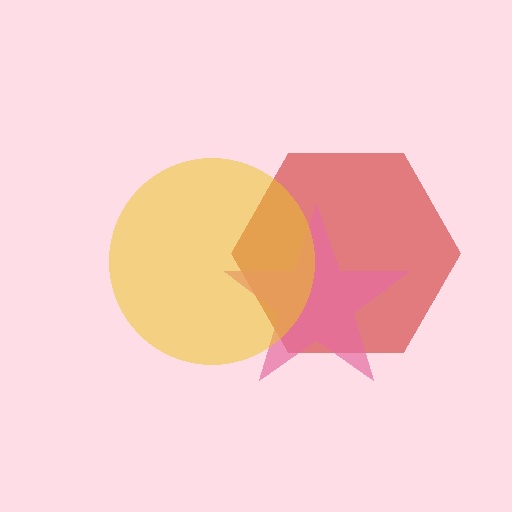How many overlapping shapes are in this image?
There are 3 overlapping shapes in the image.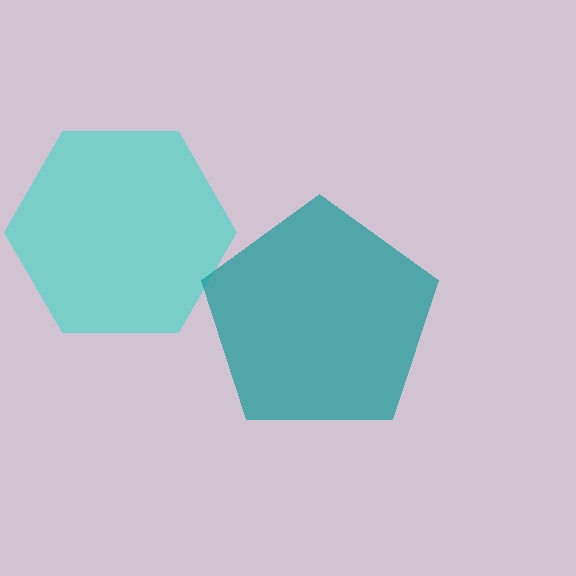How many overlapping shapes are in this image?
There are 2 overlapping shapes in the image.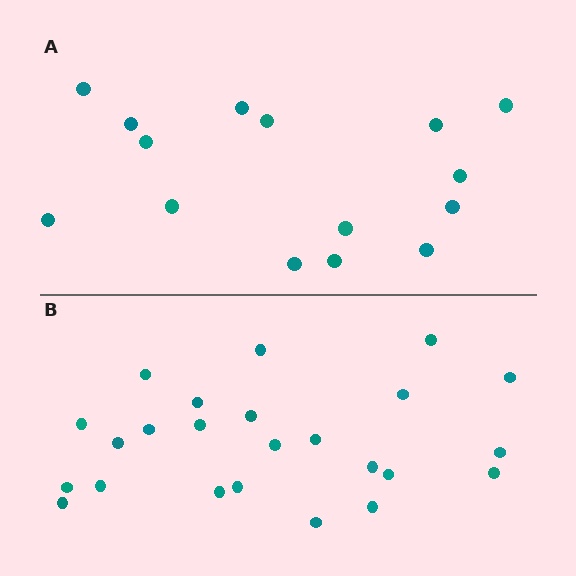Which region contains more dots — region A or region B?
Region B (the bottom region) has more dots.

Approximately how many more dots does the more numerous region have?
Region B has roughly 8 or so more dots than region A.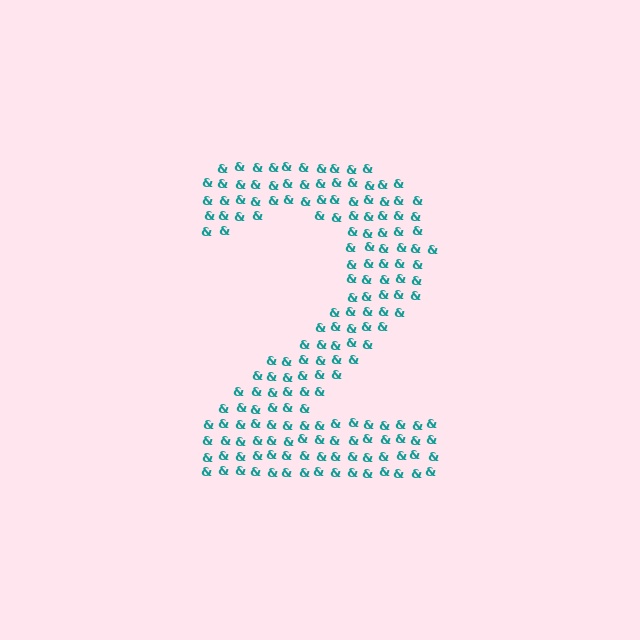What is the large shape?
The large shape is the digit 2.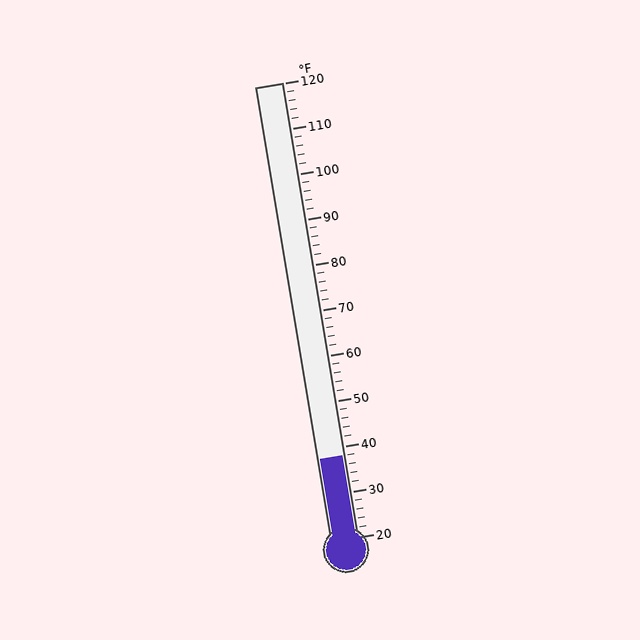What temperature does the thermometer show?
The thermometer shows approximately 38°F.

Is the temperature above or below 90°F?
The temperature is below 90°F.